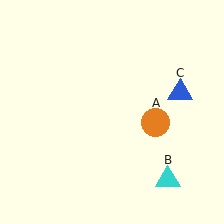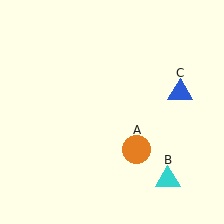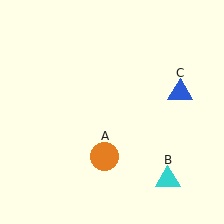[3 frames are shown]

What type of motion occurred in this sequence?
The orange circle (object A) rotated clockwise around the center of the scene.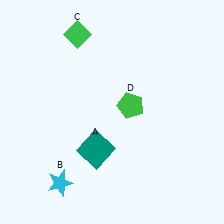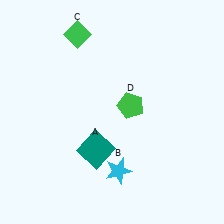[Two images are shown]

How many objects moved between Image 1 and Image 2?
1 object moved between the two images.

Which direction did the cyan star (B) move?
The cyan star (B) moved right.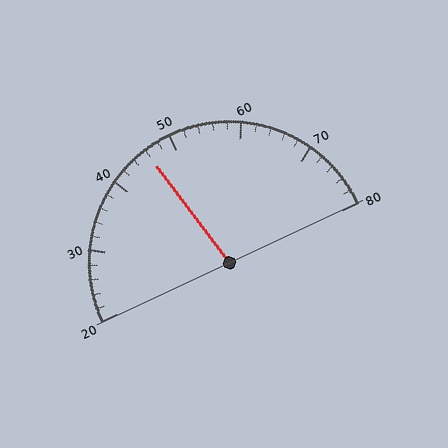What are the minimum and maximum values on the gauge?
The gauge ranges from 20 to 80.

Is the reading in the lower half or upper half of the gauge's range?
The reading is in the lower half of the range (20 to 80).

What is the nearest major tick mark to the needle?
The nearest major tick mark is 50.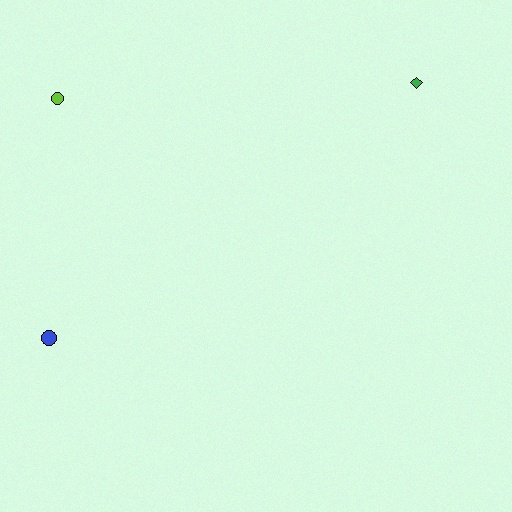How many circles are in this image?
There are 2 circles.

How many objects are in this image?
There are 3 objects.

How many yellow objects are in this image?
There are no yellow objects.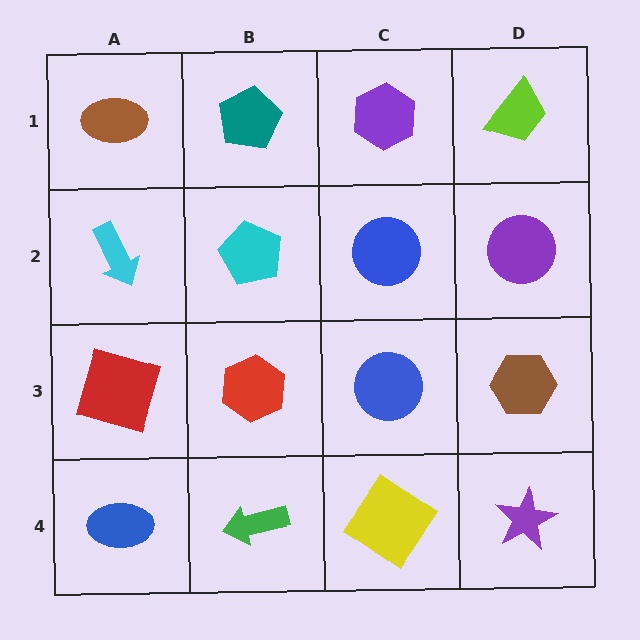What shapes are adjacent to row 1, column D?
A purple circle (row 2, column D), a purple hexagon (row 1, column C).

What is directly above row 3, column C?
A blue circle.